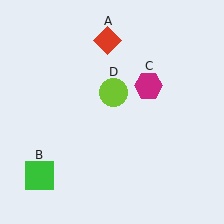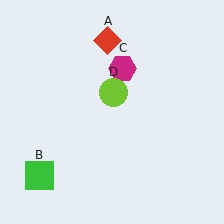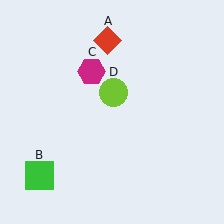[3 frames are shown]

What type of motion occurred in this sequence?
The magenta hexagon (object C) rotated counterclockwise around the center of the scene.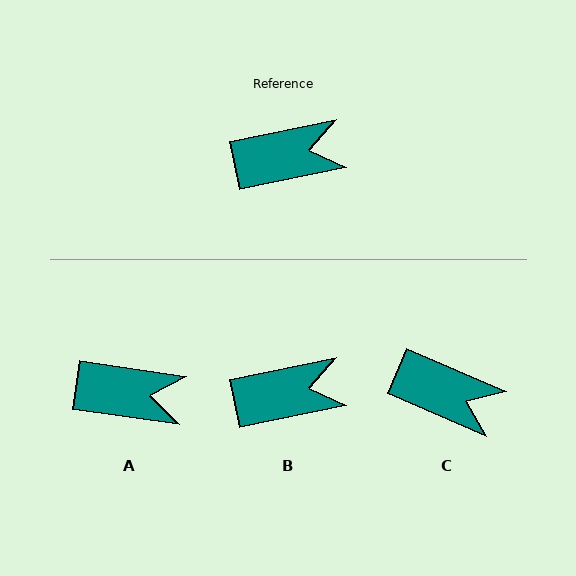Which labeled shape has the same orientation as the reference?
B.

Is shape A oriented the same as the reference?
No, it is off by about 20 degrees.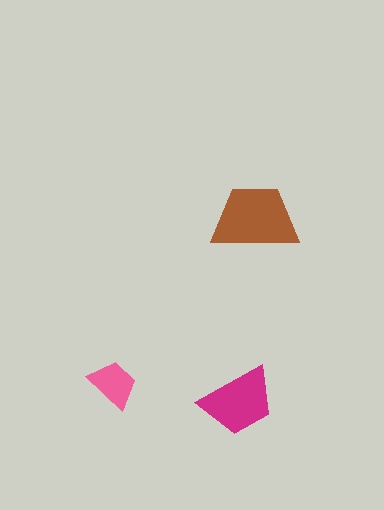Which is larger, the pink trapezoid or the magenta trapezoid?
The magenta one.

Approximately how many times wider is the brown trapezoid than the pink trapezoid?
About 1.5 times wider.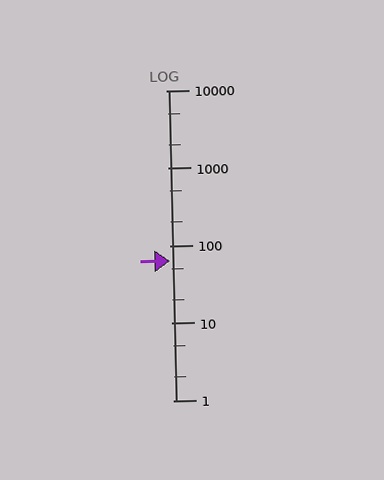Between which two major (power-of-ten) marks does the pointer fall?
The pointer is between 10 and 100.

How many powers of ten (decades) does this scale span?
The scale spans 4 decades, from 1 to 10000.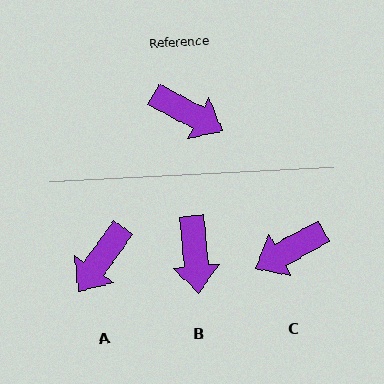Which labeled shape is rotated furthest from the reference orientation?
C, about 124 degrees away.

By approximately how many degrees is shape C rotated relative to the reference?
Approximately 124 degrees clockwise.